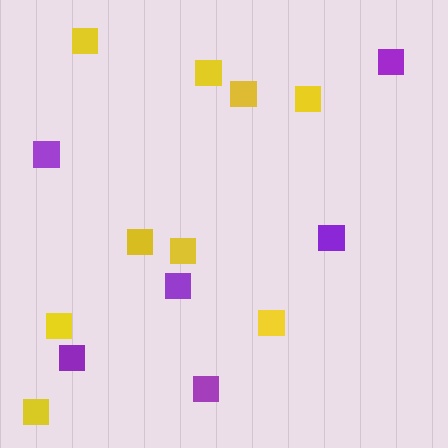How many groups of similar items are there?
There are 2 groups: one group of purple squares (6) and one group of yellow squares (9).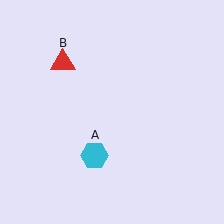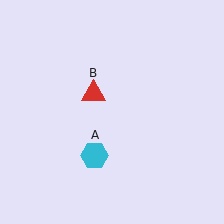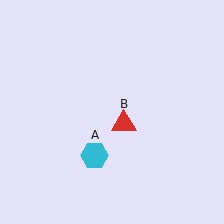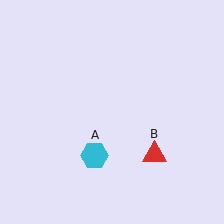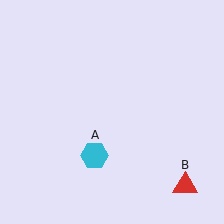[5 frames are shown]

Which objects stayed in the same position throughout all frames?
Cyan hexagon (object A) remained stationary.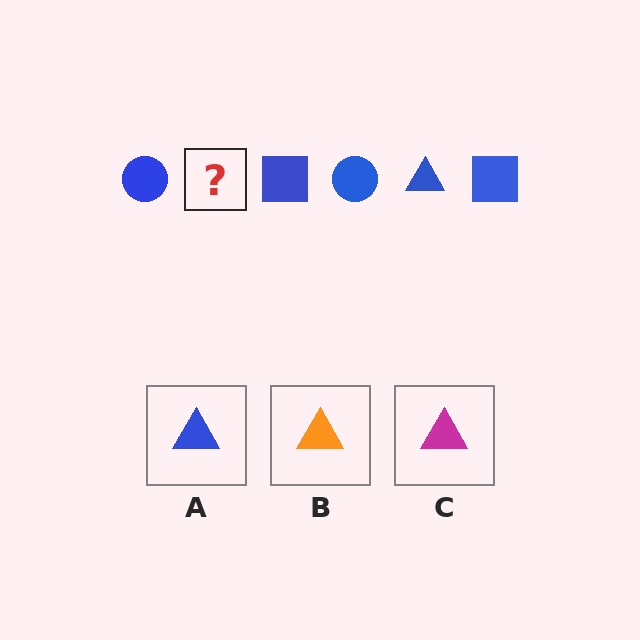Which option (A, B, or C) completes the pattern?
A.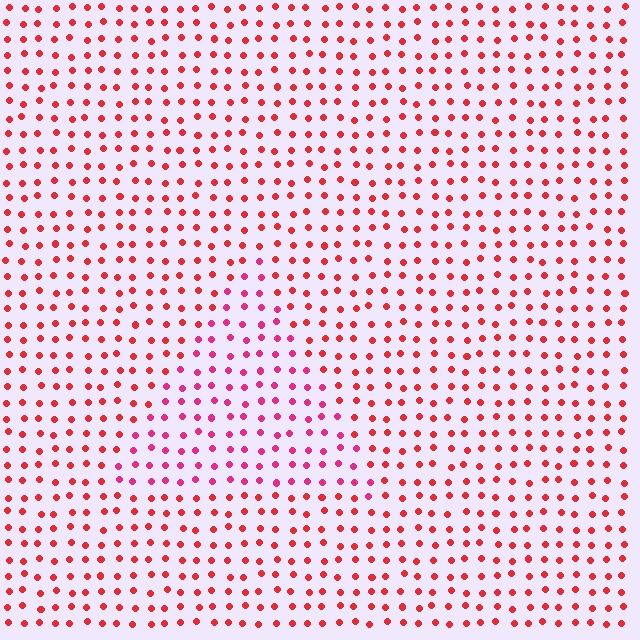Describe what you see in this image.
The image is filled with small red elements in a uniform arrangement. A triangle-shaped region is visible where the elements are tinted to a slightly different hue, forming a subtle color boundary.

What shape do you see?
I see a triangle.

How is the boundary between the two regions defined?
The boundary is defined purely by a slight shift in hue (about 27 degrees). Spacing, size, and orientation are identical on both sides.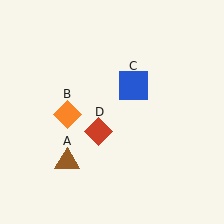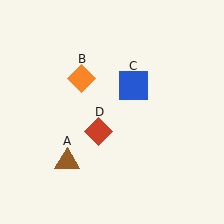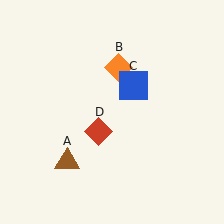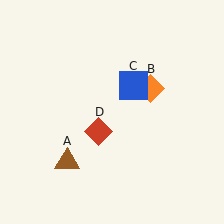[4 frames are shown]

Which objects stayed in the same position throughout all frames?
Brown triangle (object A) and blue square (object C) and red diamond (object D) remained stationary.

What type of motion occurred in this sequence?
The orange diamond (object B) rotated clockwise around the center of the scene.